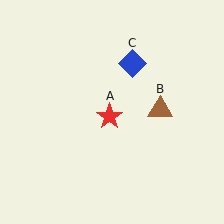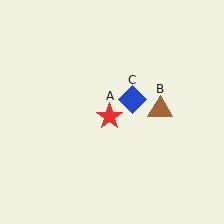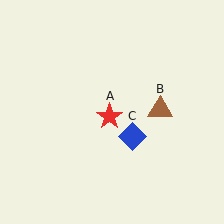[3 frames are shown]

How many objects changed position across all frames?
1 object changed position: blue diamond (object C).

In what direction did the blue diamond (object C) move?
The blue diamond (object C) moved down.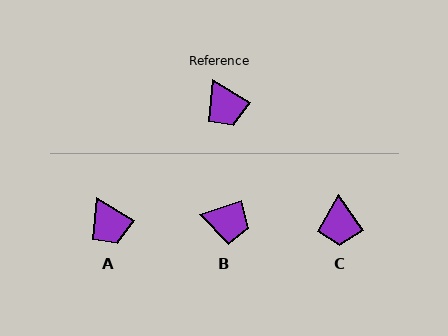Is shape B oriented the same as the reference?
No, it is off by about 49 degrees.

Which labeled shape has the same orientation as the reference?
A.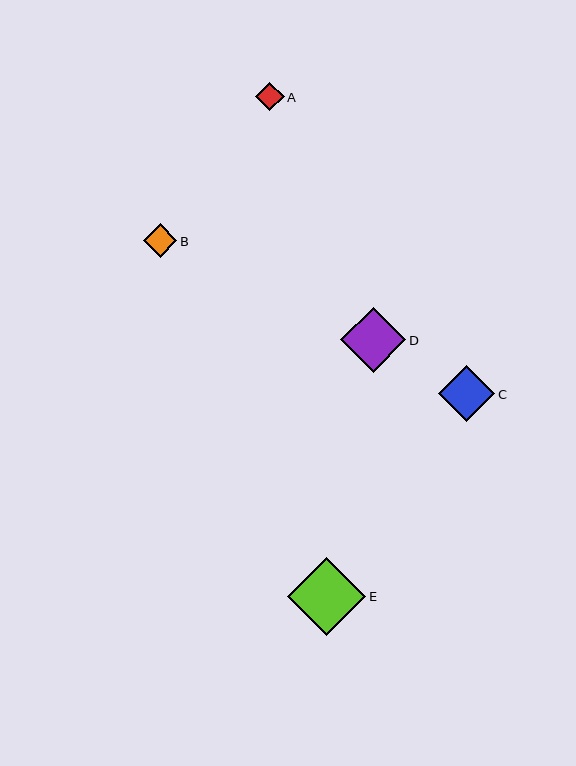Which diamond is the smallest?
Diamond A is the smallest with a size of approximately 29 pixels.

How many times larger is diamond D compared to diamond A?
Diamond D is approximately 2.3 times the size of diamond A.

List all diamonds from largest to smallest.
From largest to smallest: E, D, C, B, A.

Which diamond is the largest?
Diamond E is the largest with a size of approximately 78 pixels.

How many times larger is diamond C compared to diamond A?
Diamond C is approximately 2.0 times the size of diamond A.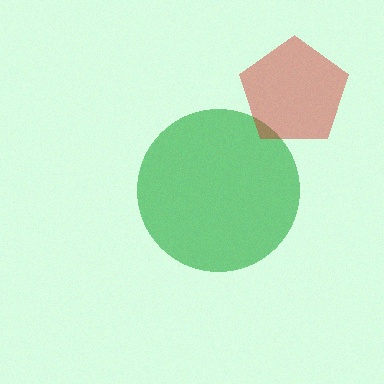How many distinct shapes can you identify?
There are 2 distinct shapes: a green circle, a red pentagon.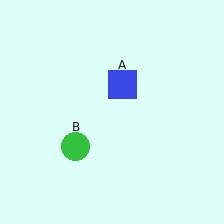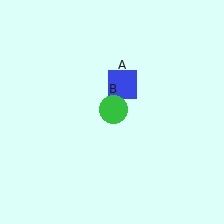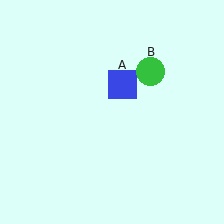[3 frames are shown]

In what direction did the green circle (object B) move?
The green circle (object B) moved up and to the right.